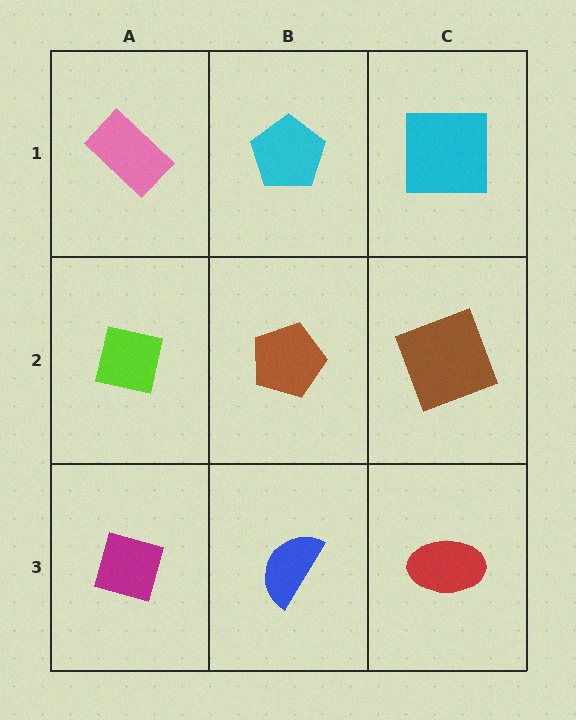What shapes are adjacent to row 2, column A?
A pink rectangle (row 1, column A), a magenta diamond (row 3, column A), a brown pentagon (row 2, column B).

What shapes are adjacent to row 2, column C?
A cyan square (row 1, column C), a red ellipse (row 3, column C), a brown pentagon (row 2, column B).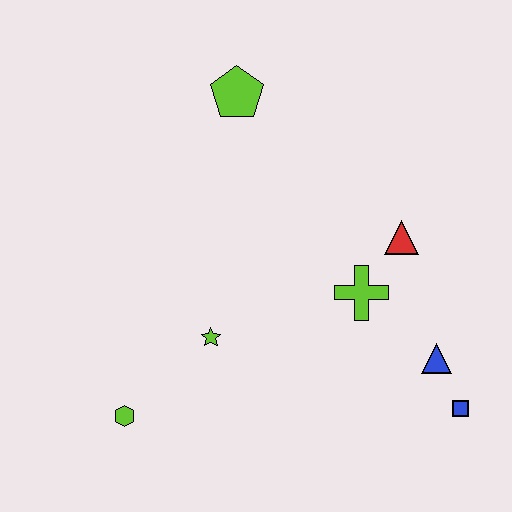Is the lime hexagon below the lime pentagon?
Yes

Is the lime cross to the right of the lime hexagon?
Yes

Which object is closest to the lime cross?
The red triangle is closest to the lime cross.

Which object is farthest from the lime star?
The blue square is farthest from the lime star.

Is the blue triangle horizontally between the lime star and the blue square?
Yes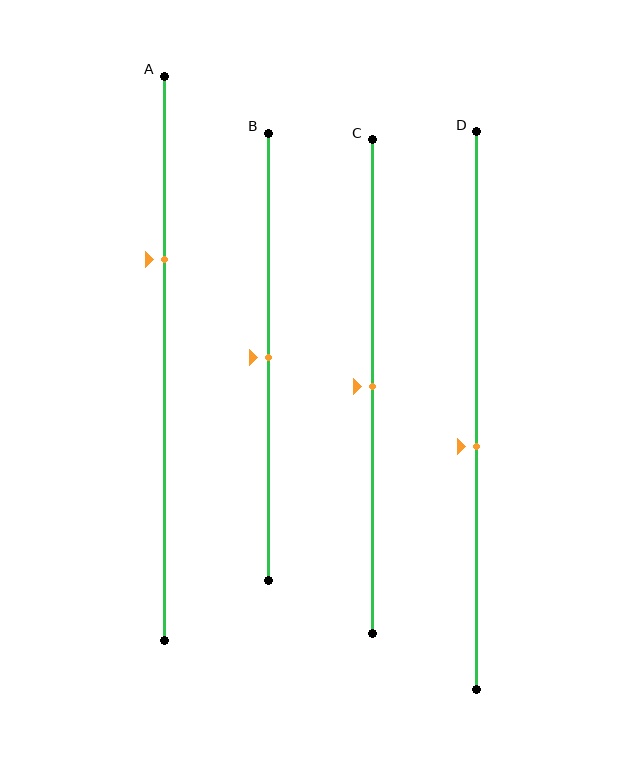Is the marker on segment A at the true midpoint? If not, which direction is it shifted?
No, the marker on segment A is shifted upward by about 18% of the segment length.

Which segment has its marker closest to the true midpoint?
Segment B has its marker closest to the true midpoint.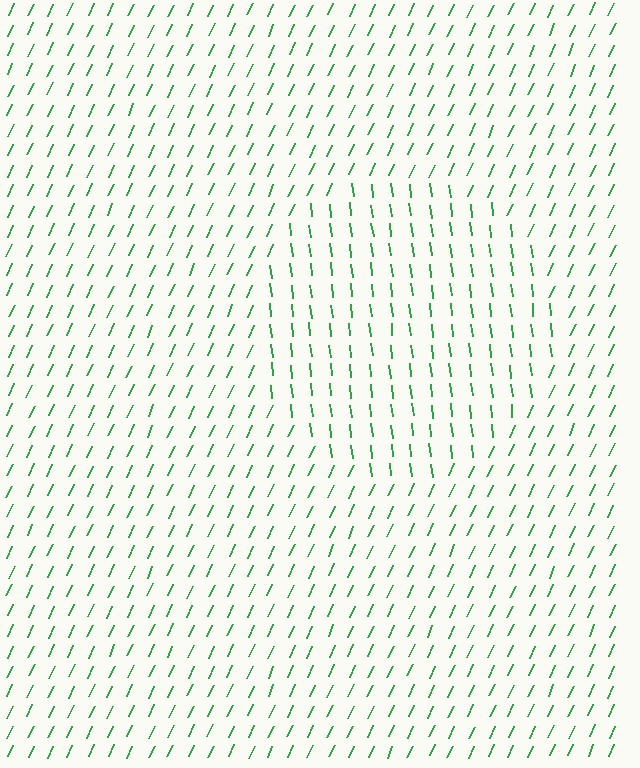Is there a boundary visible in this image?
Yes, there is a texture boundary formed by a change in line orientation.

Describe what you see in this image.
The image is filled with small green line segments. A circle region in the image has lines oriented differently from the surrounding lines, creating a visible texture boundary.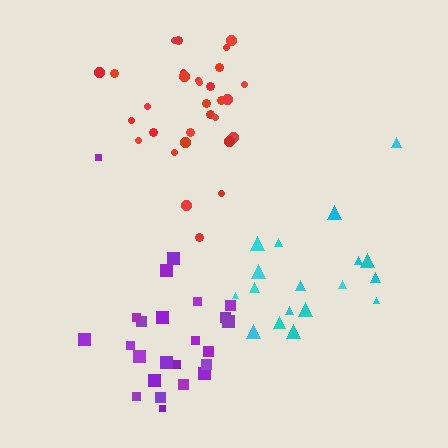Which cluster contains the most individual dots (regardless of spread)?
Red (30).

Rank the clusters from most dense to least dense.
red, purple, cyan.